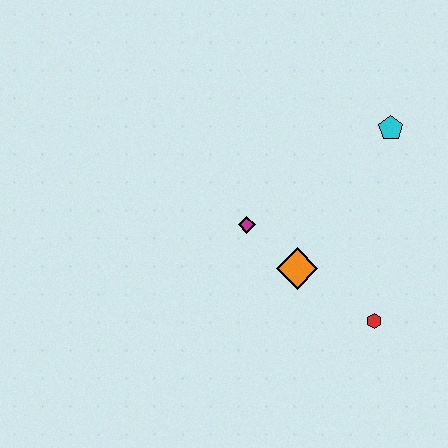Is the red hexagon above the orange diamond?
No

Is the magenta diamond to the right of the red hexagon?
No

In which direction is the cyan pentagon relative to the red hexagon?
The cyan pentagon is above the red hexagon.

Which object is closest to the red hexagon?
The orange diamond is closest to the red hexagon.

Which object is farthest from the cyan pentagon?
The red hexagon is farthest from the cyan pentagon.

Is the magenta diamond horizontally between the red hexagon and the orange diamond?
No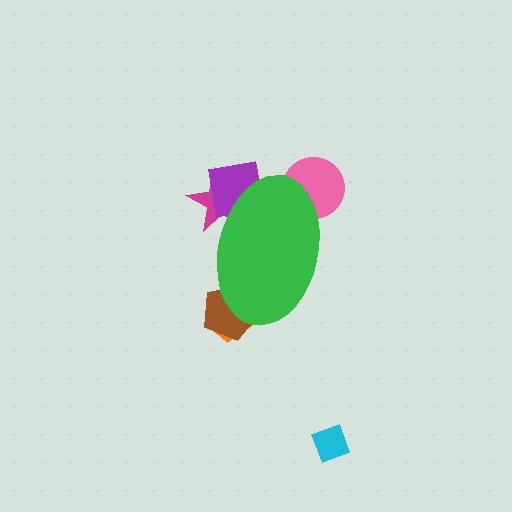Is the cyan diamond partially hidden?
No, the cyan diamond is fully visible.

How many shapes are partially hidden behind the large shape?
5 shapes are partially hidden.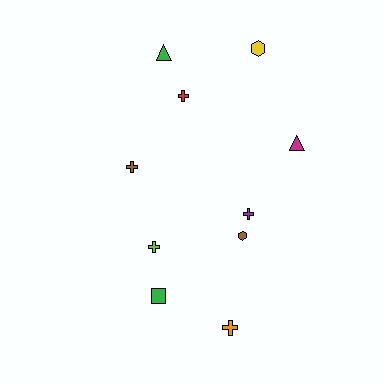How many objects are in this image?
There are 10 objects.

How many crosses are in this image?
There are 5 crosses.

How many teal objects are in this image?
There are no teal objects.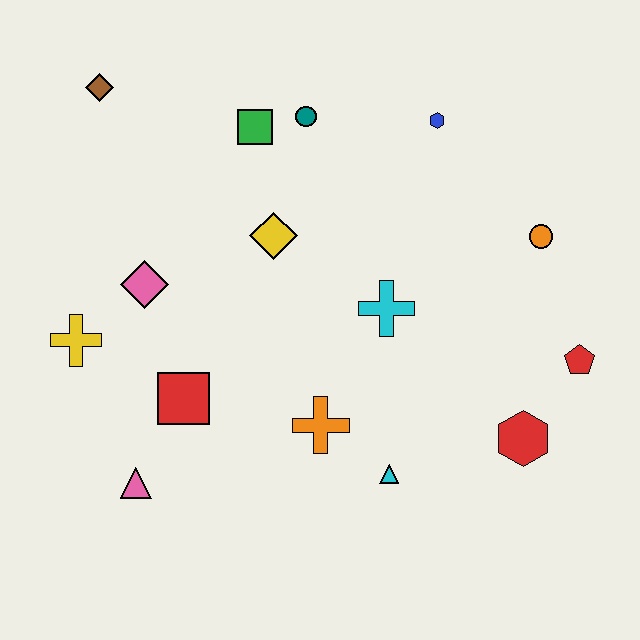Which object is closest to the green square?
The teal circle is closest to the green square.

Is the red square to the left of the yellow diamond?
Yes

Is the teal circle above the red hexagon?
Yes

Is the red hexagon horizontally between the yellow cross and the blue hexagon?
No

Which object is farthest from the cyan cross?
The brown diamond is farthest from the cyan cross.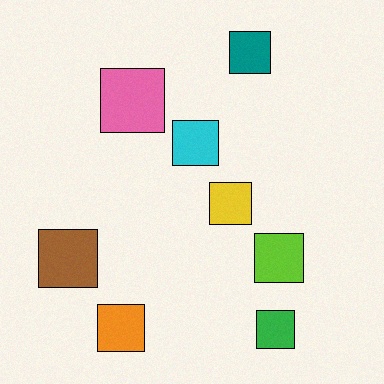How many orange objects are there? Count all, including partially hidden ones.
There is 1 orange object.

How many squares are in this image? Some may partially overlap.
There are 8 squares.